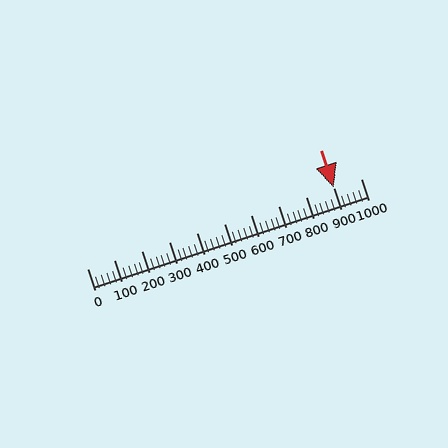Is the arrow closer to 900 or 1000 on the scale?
The arrow is closer to 900.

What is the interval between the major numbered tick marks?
The major tick marks are spaced 100 units apart.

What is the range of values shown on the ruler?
The ruler shows values from 0 to 1000.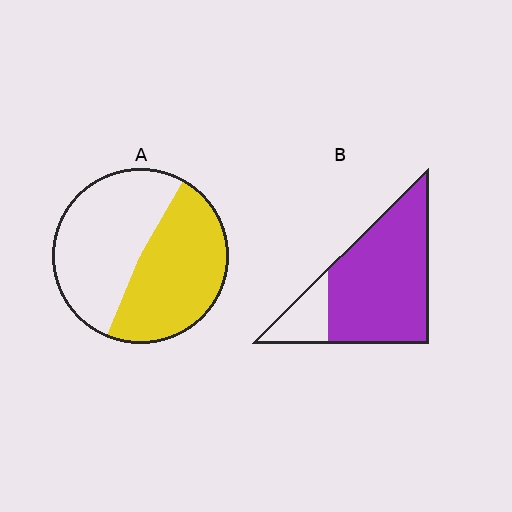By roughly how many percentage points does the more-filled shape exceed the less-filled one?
By roughly 35 percentage points (B over A).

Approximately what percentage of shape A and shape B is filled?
A is approximately 50% and B is approximately 80%.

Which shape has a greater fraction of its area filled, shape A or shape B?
Shape B.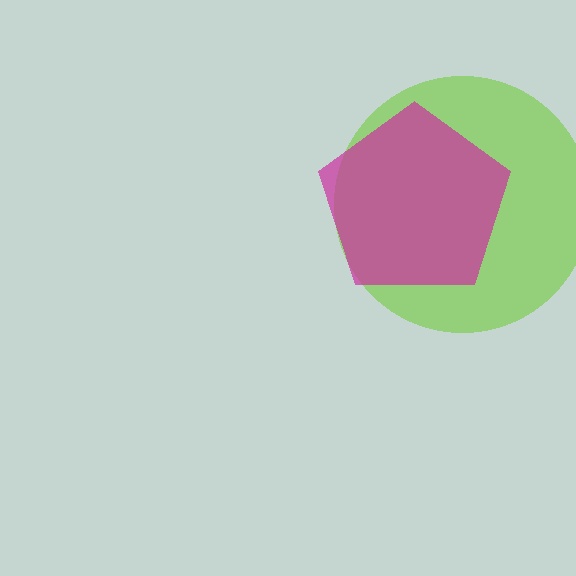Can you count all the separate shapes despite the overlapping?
Yes, there are 2 separate shapes.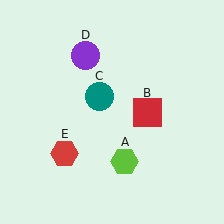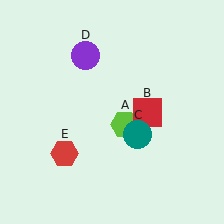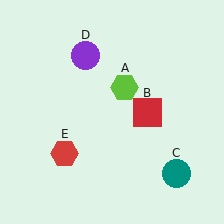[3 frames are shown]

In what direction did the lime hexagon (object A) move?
The lime hexagon (object A) moved up.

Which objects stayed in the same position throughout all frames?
Red square (object B) and purple circle (object D) and red hexagon (object E) remained stationary.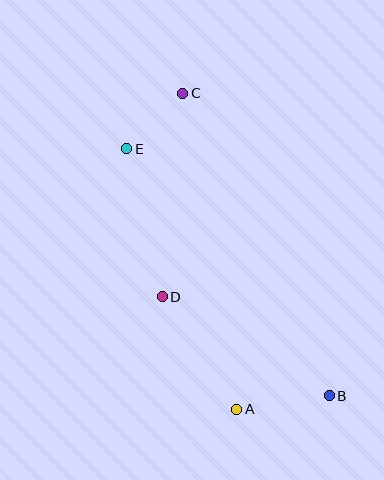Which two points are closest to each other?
Points C and E are closest to each other.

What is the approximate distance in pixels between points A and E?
The distance between A and E is approximately 283 pixels.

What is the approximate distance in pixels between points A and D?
The distance between A and D is approximately 135 pixels.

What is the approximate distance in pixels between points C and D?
The distance between C and D is approximately 204 pixels.